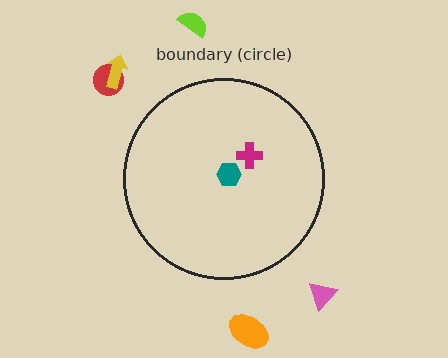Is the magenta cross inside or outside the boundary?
Inside.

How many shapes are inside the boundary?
2 inside, 5 outside.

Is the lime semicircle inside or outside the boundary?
Outside.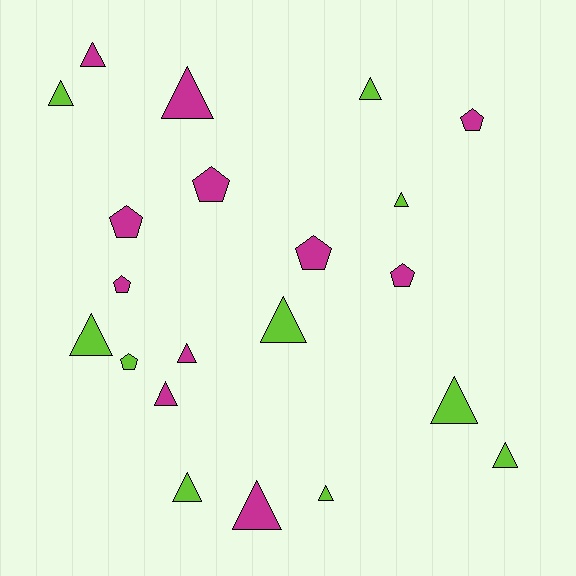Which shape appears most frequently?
Triangle, with 14 objects.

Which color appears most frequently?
Magenta, with 11 objects.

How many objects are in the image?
There are 21 objects.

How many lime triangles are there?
There are 9 lime triangles.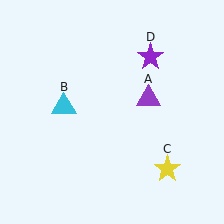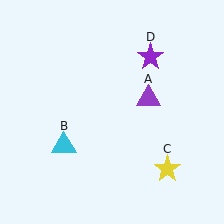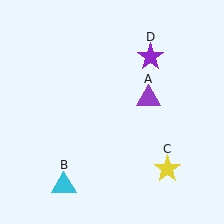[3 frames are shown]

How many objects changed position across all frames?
1 object changed position: cyan triangle (object B).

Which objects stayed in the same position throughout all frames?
Purple triangle (object A) and yellow star (object C) and purple star (object D) remained stationary.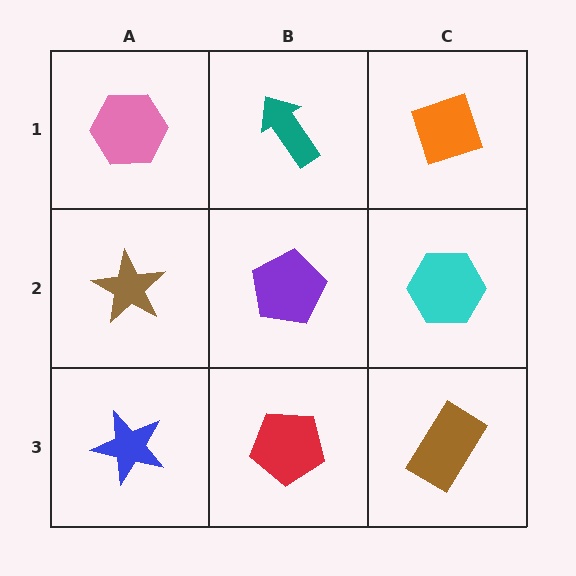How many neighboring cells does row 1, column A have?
2.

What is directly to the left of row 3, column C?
A red pentagon.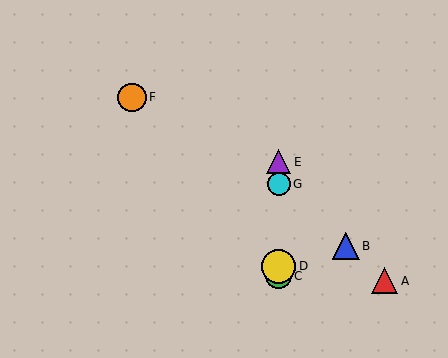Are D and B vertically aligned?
No, D is at x≈279 and B is at x≈346.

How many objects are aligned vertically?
4 objects (C, D, E, G) are aligned vertically.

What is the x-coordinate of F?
Object F is at x≈132.